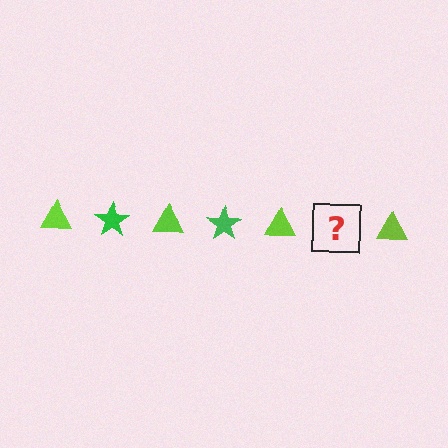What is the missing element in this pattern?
The missing element is a green star.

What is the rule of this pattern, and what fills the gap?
The rule is that the pattern alternates between lime triangle and green star. The gap should be filled with a green star.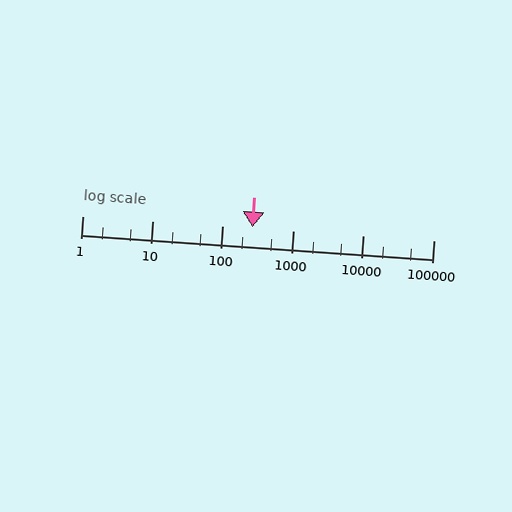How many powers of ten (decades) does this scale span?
The scale spans 5 decades, from 1 to 100000.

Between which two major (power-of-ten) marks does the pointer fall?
The pointer is between 100 and 1000.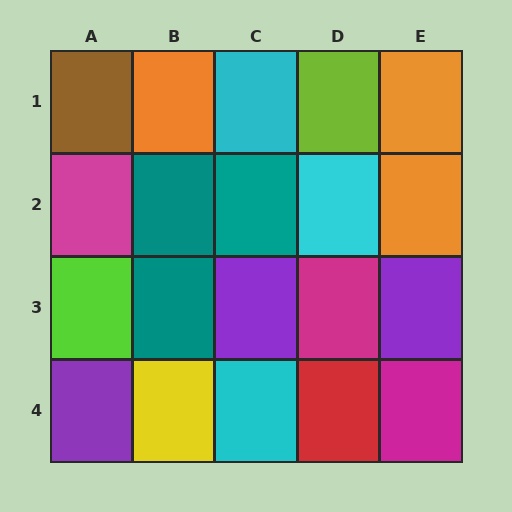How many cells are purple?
3 cells are purple.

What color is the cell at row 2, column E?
Orange.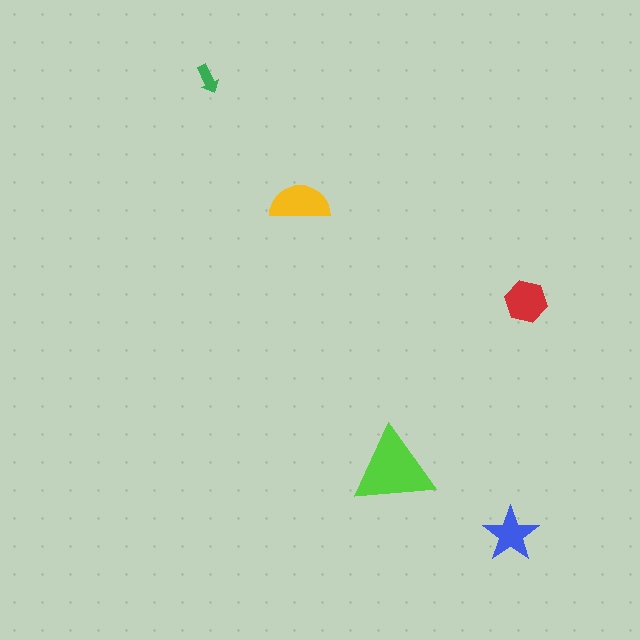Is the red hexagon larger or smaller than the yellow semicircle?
Smaller.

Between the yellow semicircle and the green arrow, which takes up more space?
The yellow semicircle.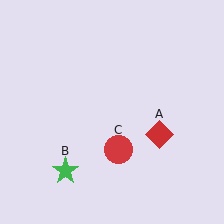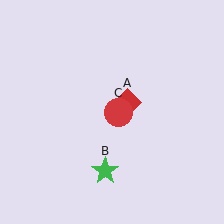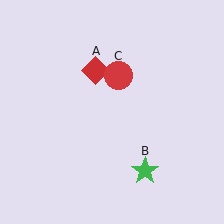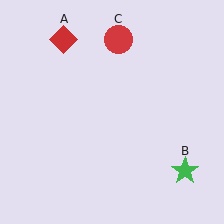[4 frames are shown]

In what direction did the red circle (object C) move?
The red circle (object C) moved up.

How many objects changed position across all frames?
3 objects changed position: red diamond (object A), green star (object B), red circle (object C).